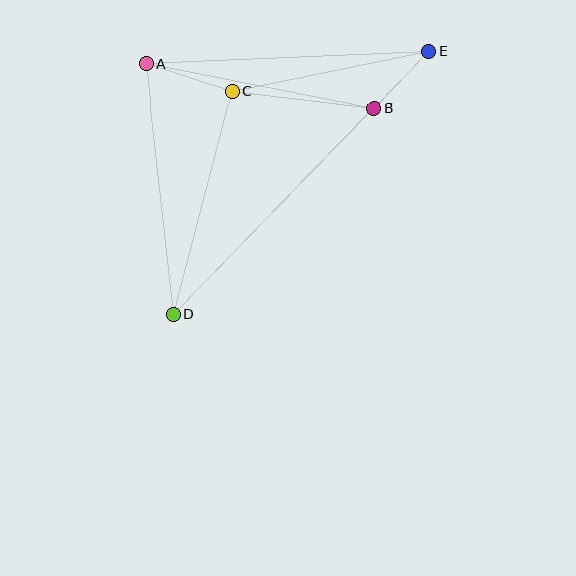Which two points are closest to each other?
Points B and E are closest to each other.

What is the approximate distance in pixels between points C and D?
The distance between C and D is approximately 230 pixels.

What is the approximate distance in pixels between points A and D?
The distance between A and D is approximately 252 pixels.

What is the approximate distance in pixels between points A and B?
The distance between A and B is approximately 233 pixels.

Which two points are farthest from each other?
Points D and E are farthest from each other.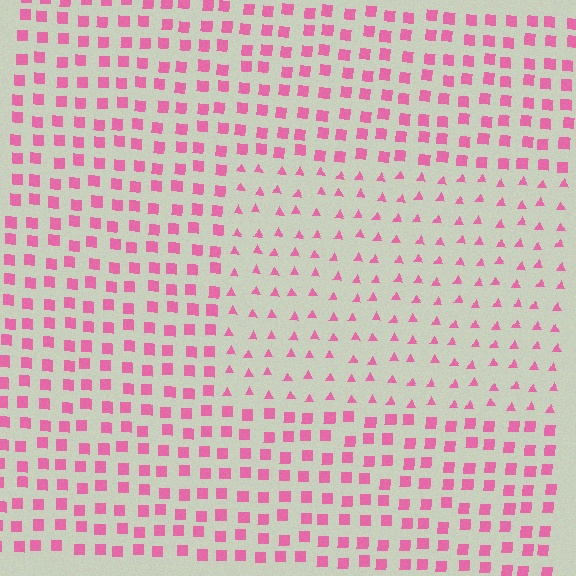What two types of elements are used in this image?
The image uses triangles inside the rectangle region and squares outside it.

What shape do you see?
I see a rectangle.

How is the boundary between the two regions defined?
The boundary is defined by a change in element shape: triangles inside vs. squares outside. All elements share the same color and spacing.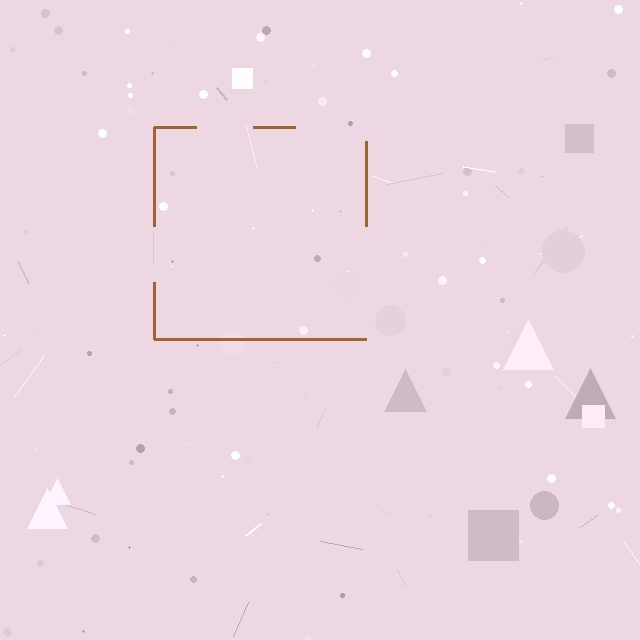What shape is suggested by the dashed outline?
The dashed outline suggests a square.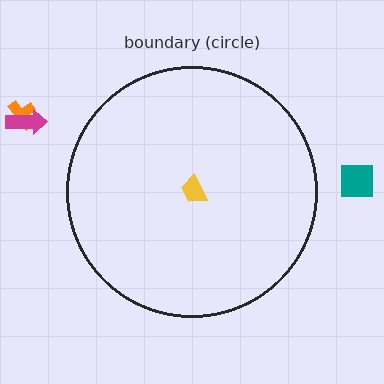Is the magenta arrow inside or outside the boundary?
Outside.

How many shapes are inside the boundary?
1 inside, 3 outside.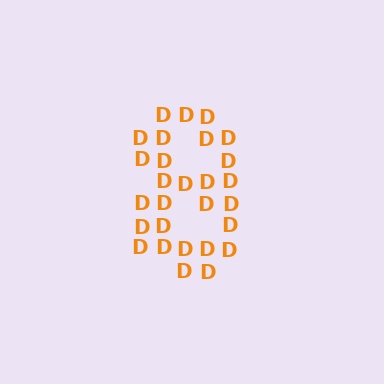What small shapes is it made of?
It is made of small letter D's.